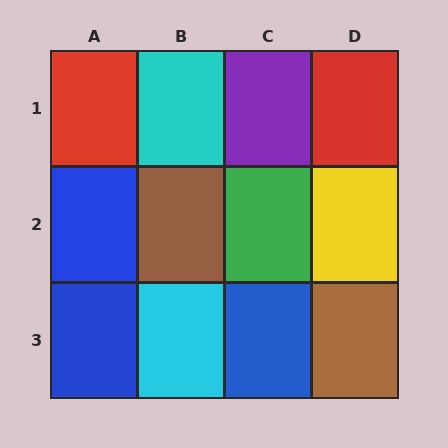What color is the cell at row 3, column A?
Blue.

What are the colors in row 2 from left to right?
Blue, brown, green, yellow.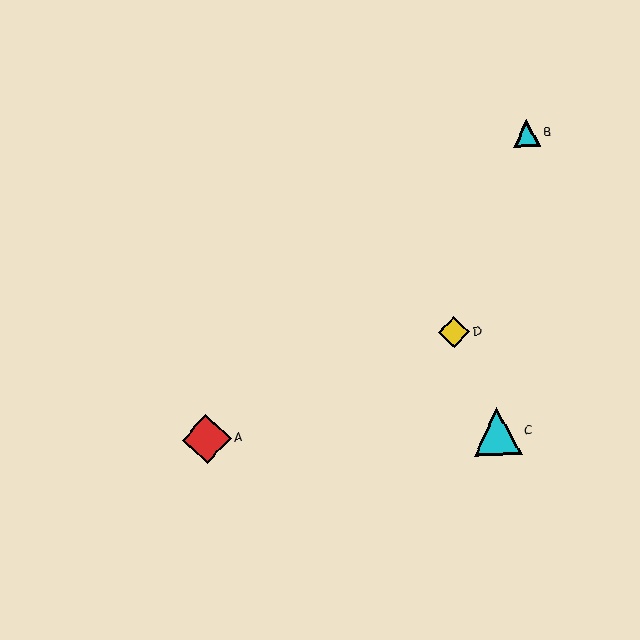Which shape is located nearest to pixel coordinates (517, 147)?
The cyan triangle (labeled B) at (527, 134) is nearest to that location.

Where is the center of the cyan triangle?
The center of the cyan triangle is at (527, 134).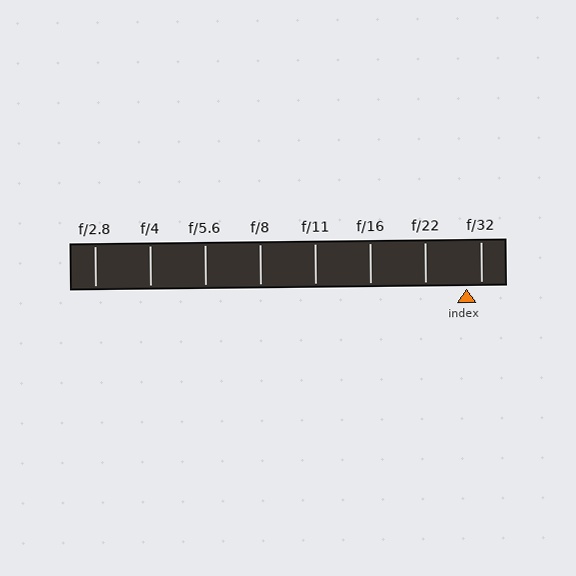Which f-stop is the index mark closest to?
The index mark is closest to f/32.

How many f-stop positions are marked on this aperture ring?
There are 8 f-stop positions marked.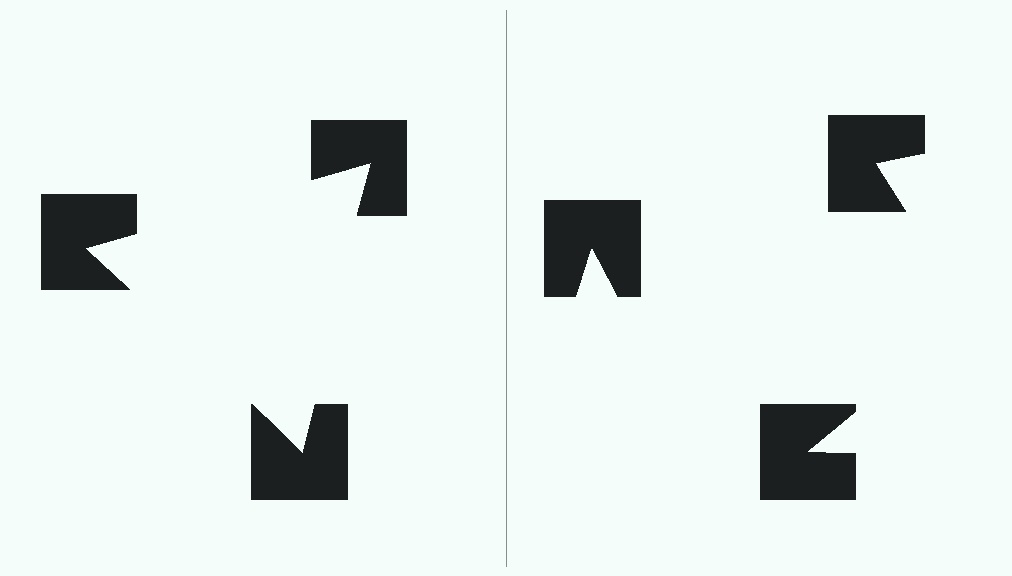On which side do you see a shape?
An illusory triangle appears on the left side. On the right side the wedge cuts are rotated, so no coherent shape forms.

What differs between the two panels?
The notched squares are positioned identically on both sides; only the wedge orientations differ. On the left they align to a triangle; on the right they are misaligned.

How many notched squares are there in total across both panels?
6 — 3 on each side.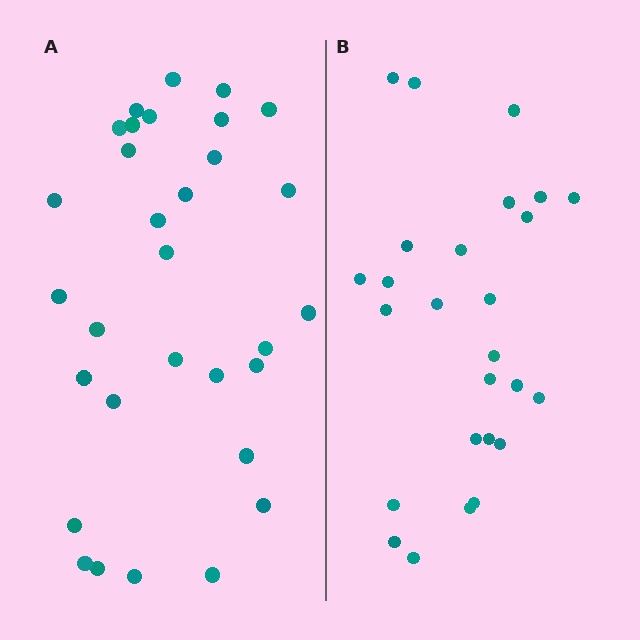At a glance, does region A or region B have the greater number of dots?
Region A (the left region) has more dots.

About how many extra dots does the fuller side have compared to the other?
Region A has about 5 more dots than region B.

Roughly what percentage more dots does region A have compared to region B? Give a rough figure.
About 20% more.